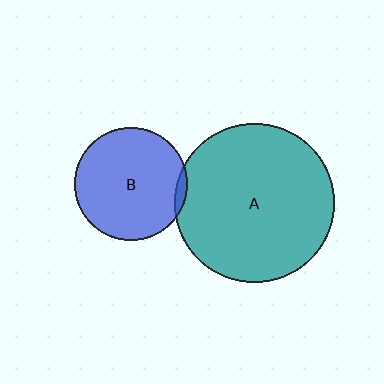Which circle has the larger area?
Circle A (teal).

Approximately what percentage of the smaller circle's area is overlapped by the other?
Approximately 5%.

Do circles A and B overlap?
Yes.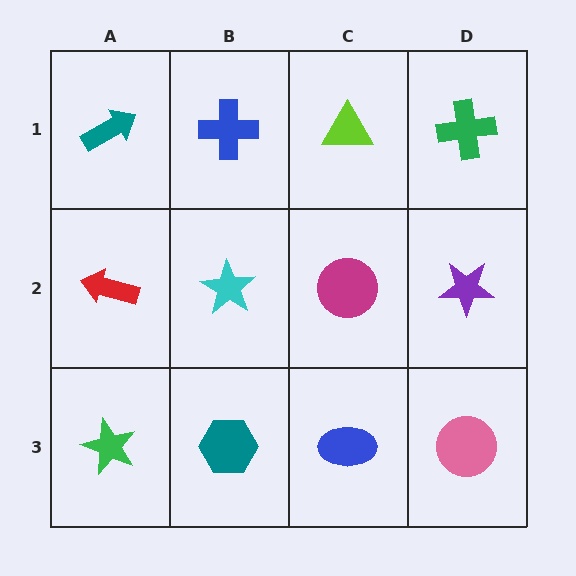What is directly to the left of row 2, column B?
A red arrow.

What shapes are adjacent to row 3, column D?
A purple star (row 2, column D), a blue ellipse (row 3, column C).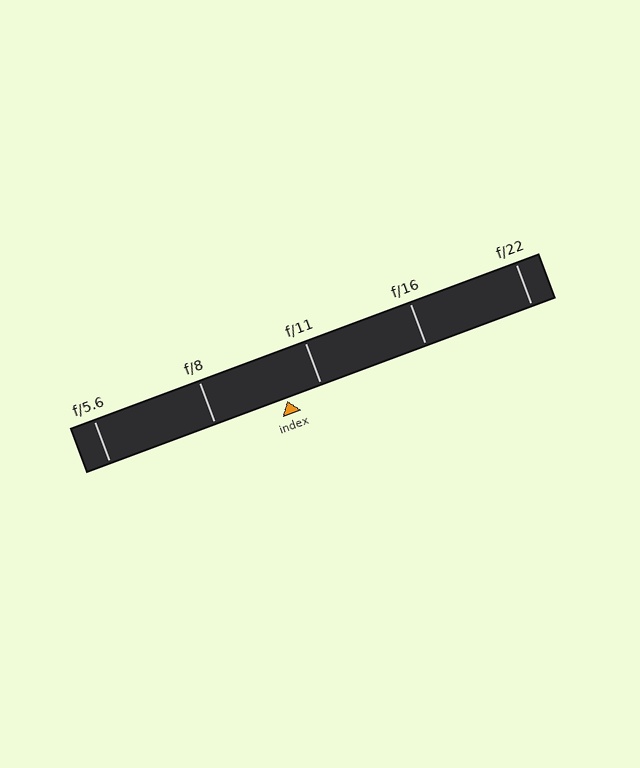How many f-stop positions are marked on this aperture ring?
There are 5 f-stop positions marked.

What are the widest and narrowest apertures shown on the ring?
The widest aperture shown is f/5.6 and the narrowest is f/22.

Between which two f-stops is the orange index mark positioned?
The index mark is between f/8 and f/11.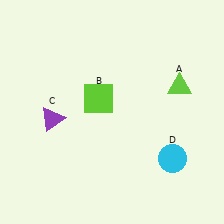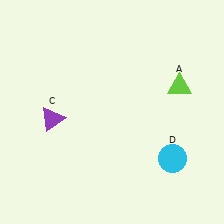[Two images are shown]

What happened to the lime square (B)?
The lime square (B) was removed in Image 2. It was in the top-left area of Image 1.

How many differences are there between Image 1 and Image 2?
There is 1 difference between the two images.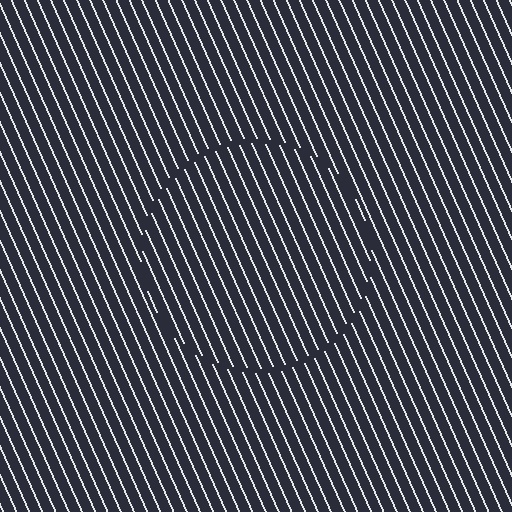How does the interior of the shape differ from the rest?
The interior of the shape contains the same grating, shifted by half a period — the contour is defined by the phase discontinuity where line-ends from the inner and outer gratings abut.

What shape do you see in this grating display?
An illusory circle. The interior of the shape contains the same grating, shifted by half a period — the contour is defined by the phase discontinuity where line-ends from the inner and outer gratings abut.